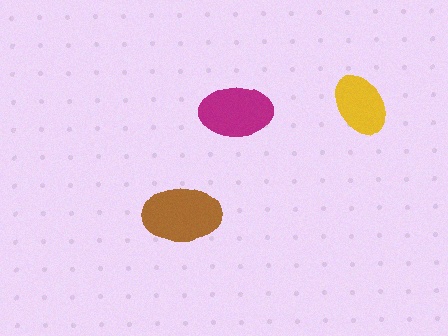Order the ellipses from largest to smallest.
the brown one, the magenta one, the yellow one.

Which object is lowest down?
The brown ellipse is bottommost.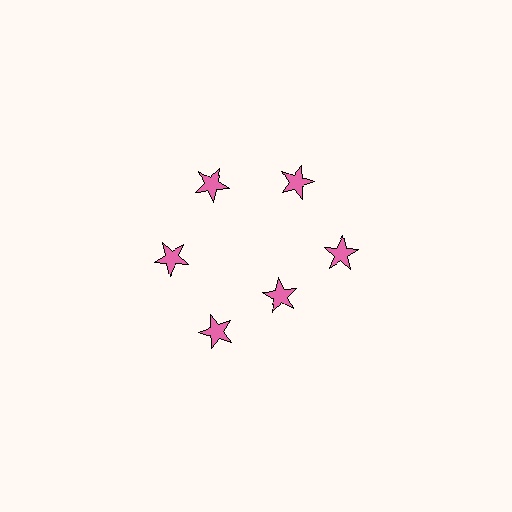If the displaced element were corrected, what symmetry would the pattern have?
It would have 6-fold rotational symmetry — the pattern would map onto itself every 60 degrees.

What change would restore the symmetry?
The symmetry would be restored by moving it outward, back onto the ring so that all 6 stars sit at equal angles and equal distance from the center.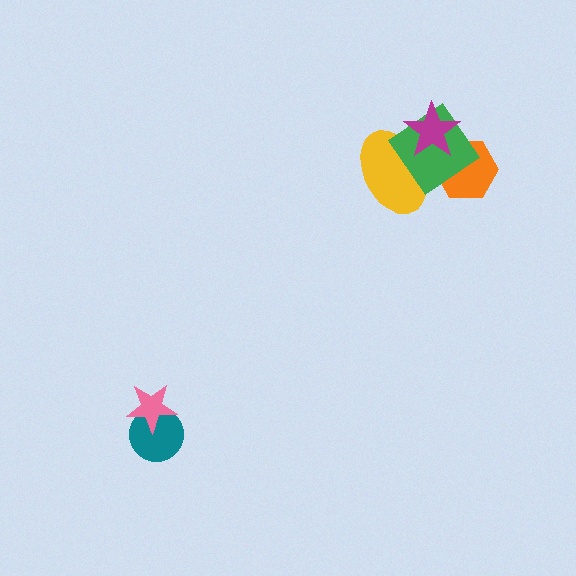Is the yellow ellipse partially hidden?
Yes, it is partially covered by another shape.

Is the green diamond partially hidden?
Yes, it is partially covered by another shape.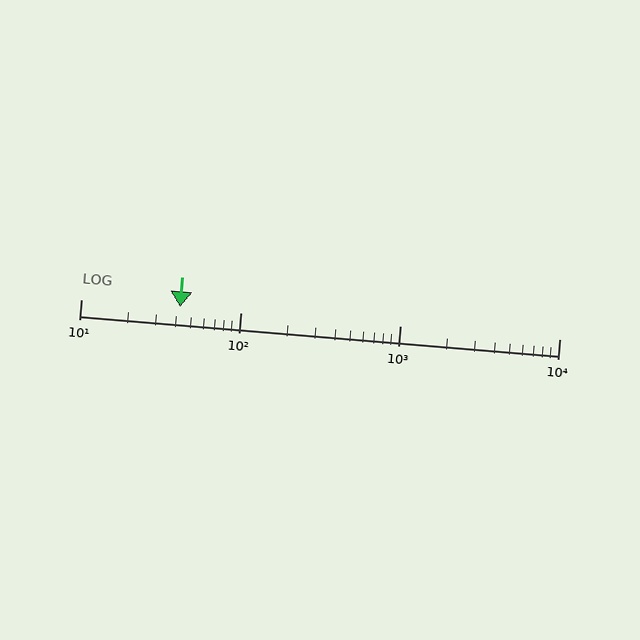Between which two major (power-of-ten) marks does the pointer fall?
The pointer is between 10 and 100.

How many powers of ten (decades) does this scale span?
The scale spans 3 decades, from 10 to 10000.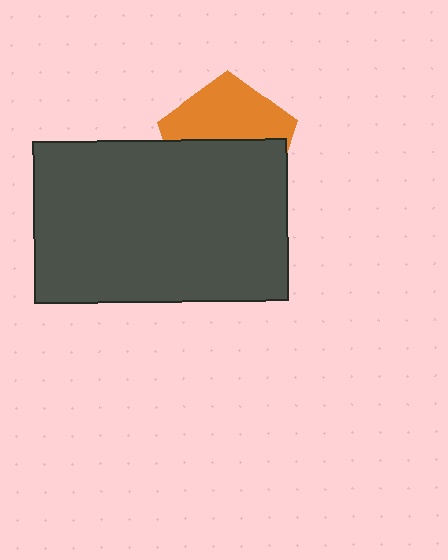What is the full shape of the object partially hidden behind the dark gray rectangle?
The partially hidden object is an orange pentagon.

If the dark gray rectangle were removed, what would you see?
You would see the complete orange pentagon.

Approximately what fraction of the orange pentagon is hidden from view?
Roughly 54% of the orange pentagon is hidden behind the dark gray rectangle.